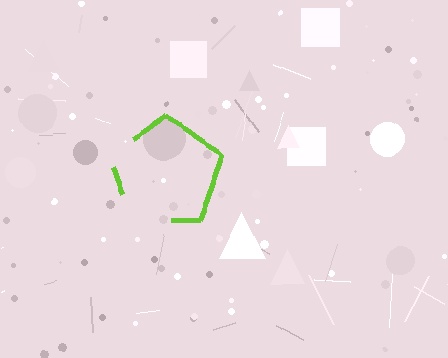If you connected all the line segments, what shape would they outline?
They would outline a pentagon.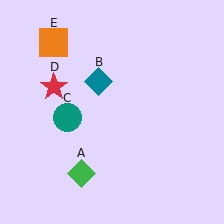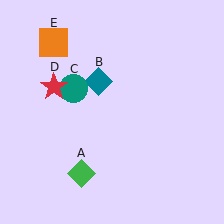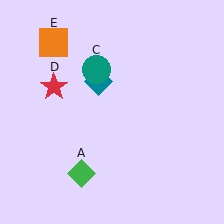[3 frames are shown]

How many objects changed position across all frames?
1 object changed position: teal circle (object C).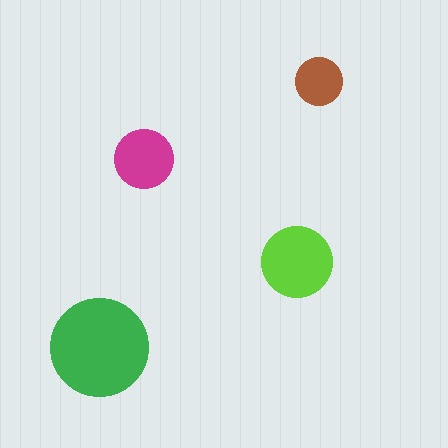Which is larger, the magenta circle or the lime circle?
The lime one.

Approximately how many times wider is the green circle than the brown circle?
About 2 times wider.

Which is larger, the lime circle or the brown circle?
The lime one.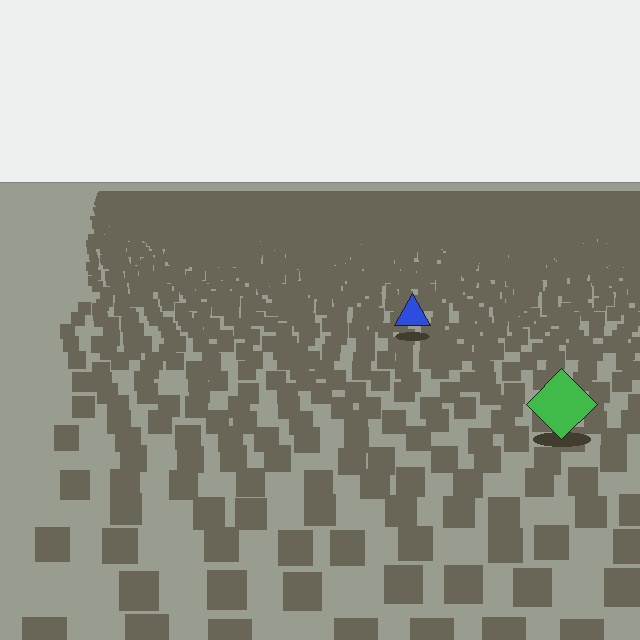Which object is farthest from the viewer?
The blue triangle is farthest from the viewer. It appears smaller and the ground texture around it is denser.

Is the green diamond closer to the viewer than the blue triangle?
Yes. The green diamond is closer — you can tell from the texture gradient: the ground texture is coarser near it.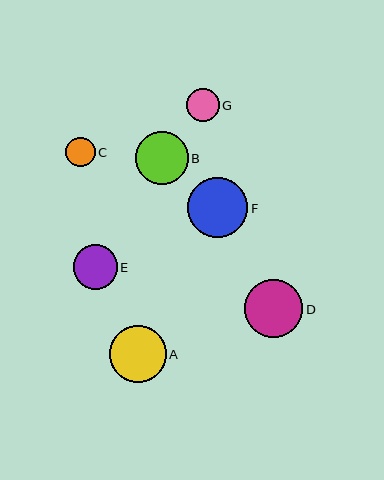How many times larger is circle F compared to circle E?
Circle F is approximately 1.4 times the size of circle E.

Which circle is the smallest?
Circle C is the smallest with a size of approximately 29 pixels.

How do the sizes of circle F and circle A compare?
Circle F and circle A are approximately the same size.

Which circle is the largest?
Circle F is the largest with a size of approximately 60 pixels.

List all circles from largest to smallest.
From largest to smallest: F, D, A, B, E, G, C.